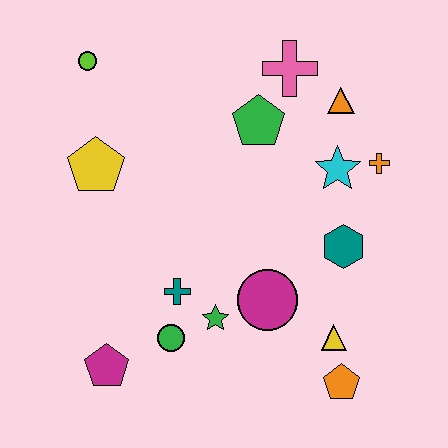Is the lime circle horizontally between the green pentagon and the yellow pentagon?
No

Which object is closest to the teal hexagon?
The cyan star is closest to the teal hexagon.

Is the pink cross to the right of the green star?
Yes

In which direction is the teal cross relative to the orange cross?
The teal cross is to the left of the orange cross.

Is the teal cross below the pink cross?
Yes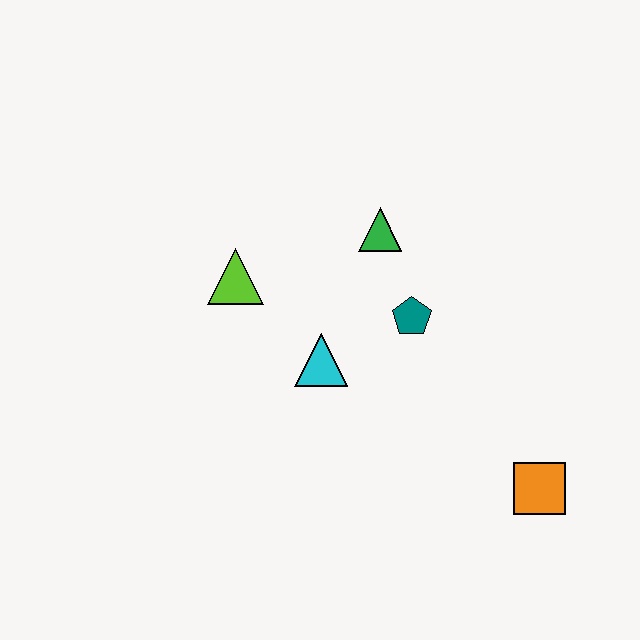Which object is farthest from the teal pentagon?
The orange square is farthest from the teal pentagon.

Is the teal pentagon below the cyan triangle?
No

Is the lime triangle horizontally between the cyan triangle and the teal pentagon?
No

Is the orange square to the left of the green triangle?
No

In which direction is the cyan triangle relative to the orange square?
The cyan triangle is to the left of the orange square.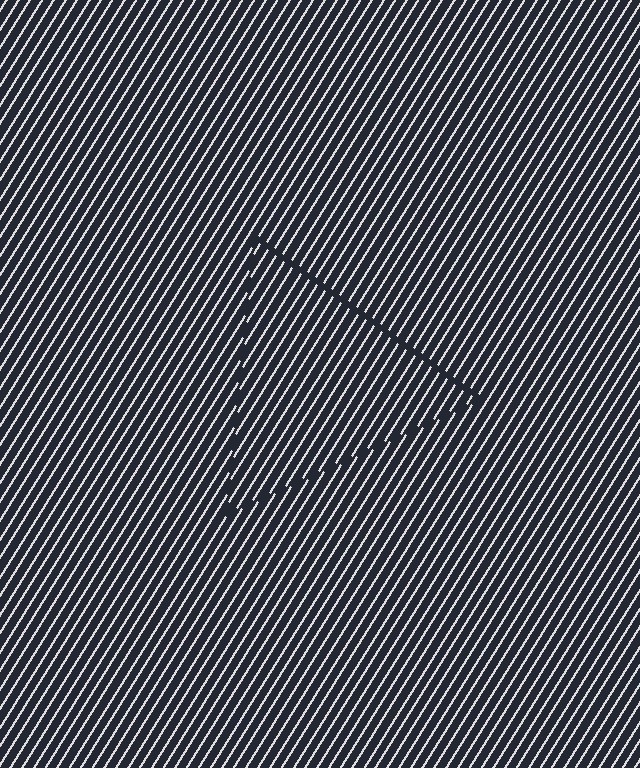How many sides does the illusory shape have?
3 sides — the line-ends trace a triangle.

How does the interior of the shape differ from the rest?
The interior of the shape contains the same grating, shifted by half a period — the contour is defined by the phase discontinuity where line-ends from the inner and outer gratings abut.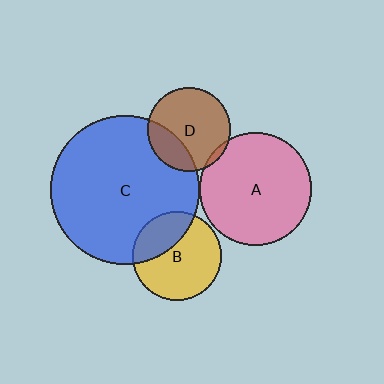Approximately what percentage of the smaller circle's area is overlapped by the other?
Approximately 25%.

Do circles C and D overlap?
Yes.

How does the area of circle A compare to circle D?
Approximately 1.8 times.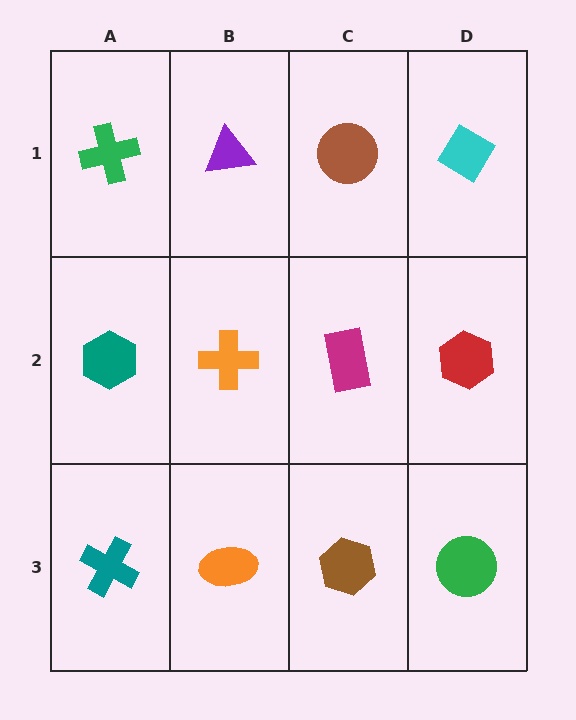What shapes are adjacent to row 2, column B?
A purple triangle (row 1, column B), an orange ellipse (row 3, column B), a teal hexagon (row 2, column A), a magenta rectangle (row 2, column C).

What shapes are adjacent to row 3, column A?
A teal hexagon (row 2, column A), an orange ellipse (row 3, column B).